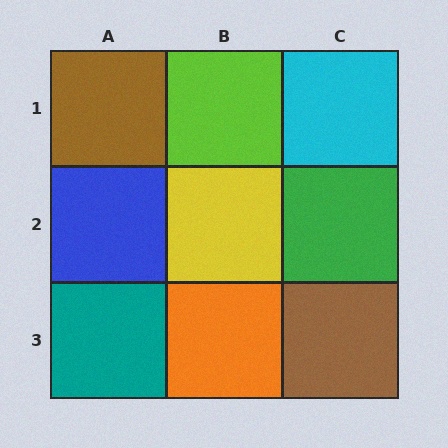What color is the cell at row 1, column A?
Brown.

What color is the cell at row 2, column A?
Blue.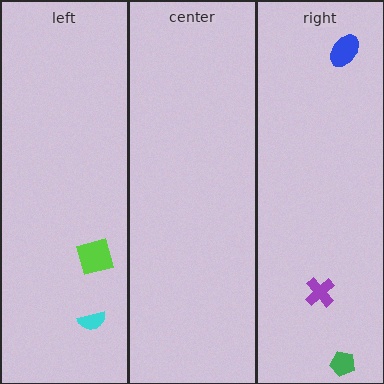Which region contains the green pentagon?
The right region.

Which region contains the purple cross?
The right region.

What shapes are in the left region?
The lime diamond, the cyan semicircle.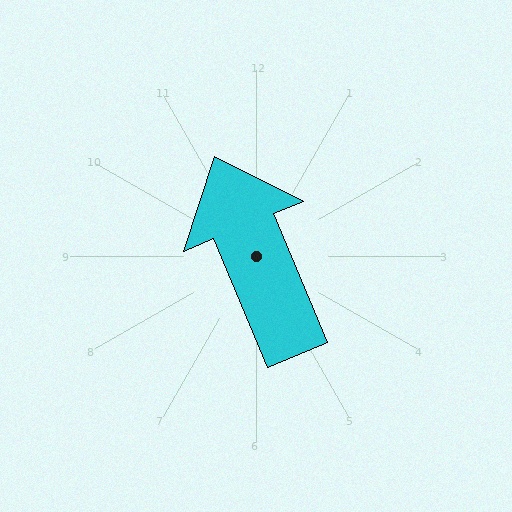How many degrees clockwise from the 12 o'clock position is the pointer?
Approximately 337 degrees.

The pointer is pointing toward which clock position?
Roughly 11 o'clock.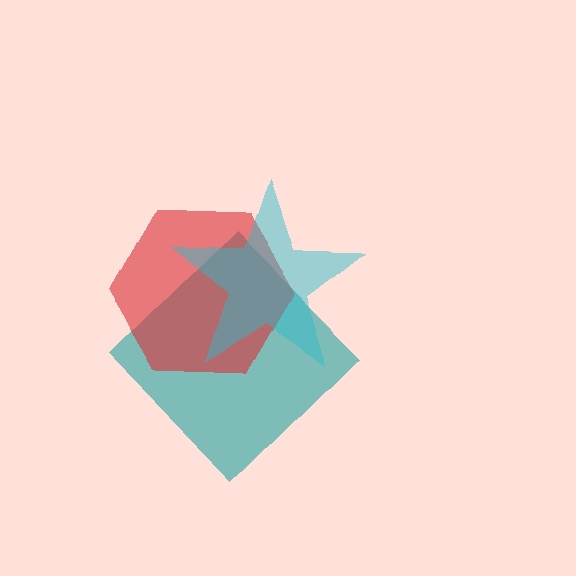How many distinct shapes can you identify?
There are 3 distinct shapes: a teal diamond, a red hexagon, a cyan star.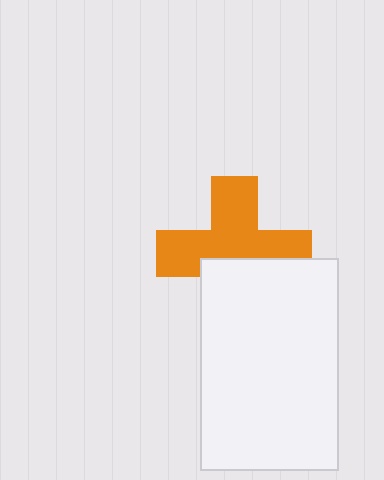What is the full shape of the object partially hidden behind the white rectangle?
The partially hidden object is an orange cross.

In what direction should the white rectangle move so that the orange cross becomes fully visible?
The white rectangle should move down. That is the shortest direction to clear the overlap and leave the orange cross fully visible.